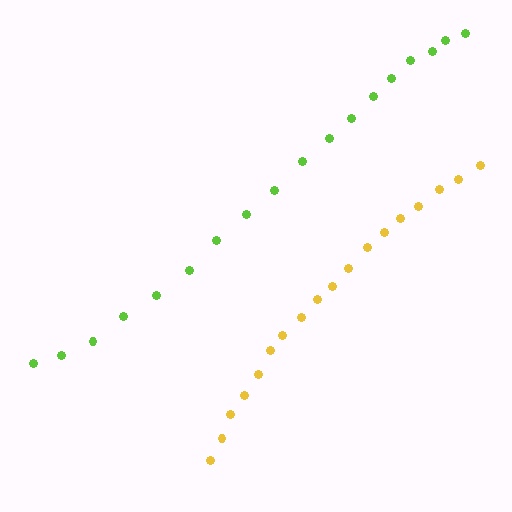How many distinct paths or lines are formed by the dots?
There are 2 distinct paths.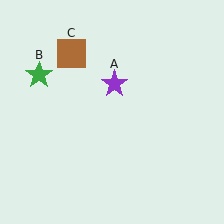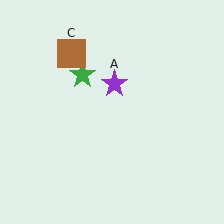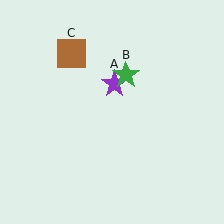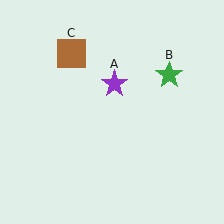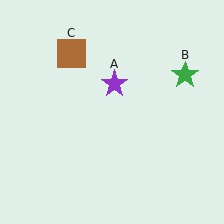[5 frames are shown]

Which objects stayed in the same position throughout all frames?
Purple star (object A) and brown square (object C) remained stationary.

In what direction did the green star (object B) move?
The green star (object B) moved right.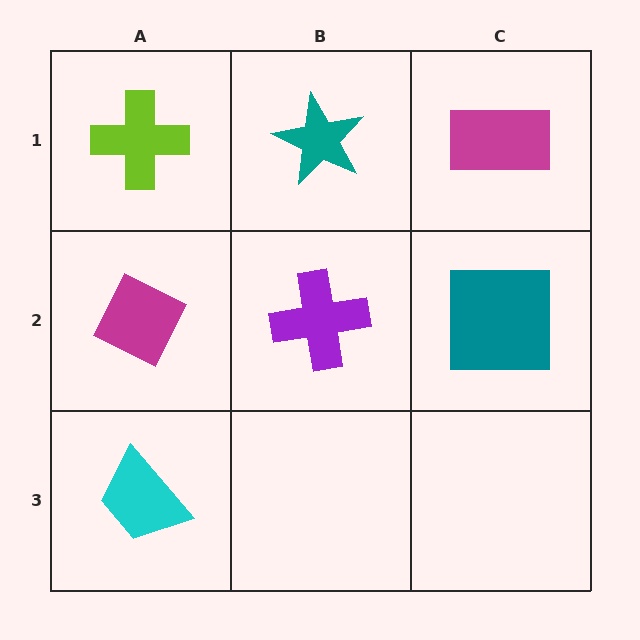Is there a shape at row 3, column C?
No, that cell is empty.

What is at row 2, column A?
A magenta diamond.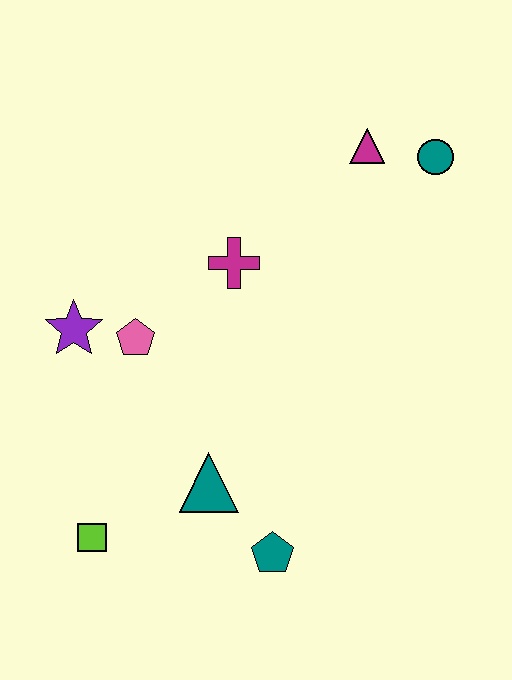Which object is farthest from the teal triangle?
The teal circle is farthest from the teal triangle.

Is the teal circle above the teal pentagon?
Yes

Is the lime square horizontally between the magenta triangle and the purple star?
Yes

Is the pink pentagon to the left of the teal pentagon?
Yes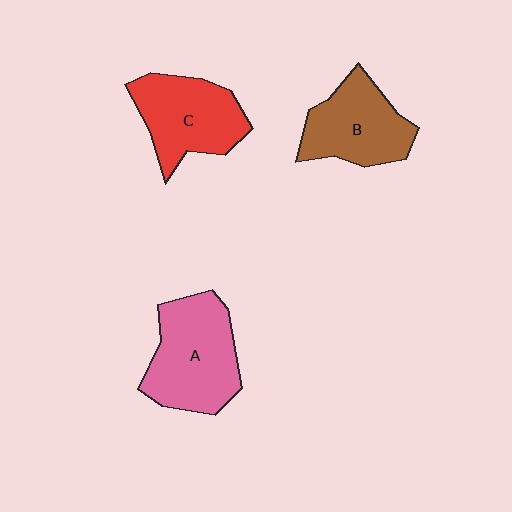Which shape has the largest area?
Shape A (pink).